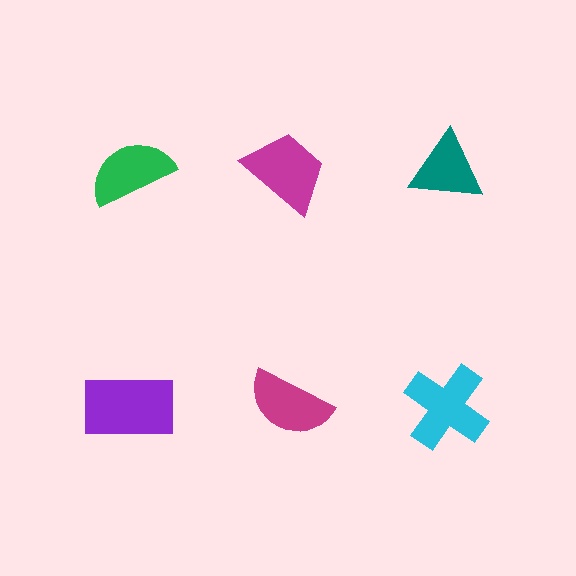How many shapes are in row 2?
3 shapes.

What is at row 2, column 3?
A cyan cross.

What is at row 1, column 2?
A magenta trapezoid.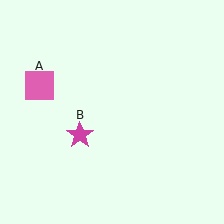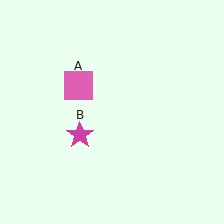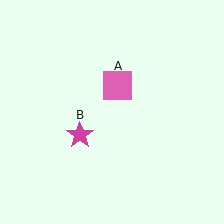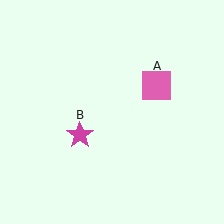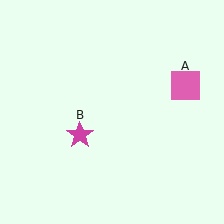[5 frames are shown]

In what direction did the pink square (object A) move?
The pink square (object A) moved right.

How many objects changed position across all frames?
1 object changed position: pink square (object A).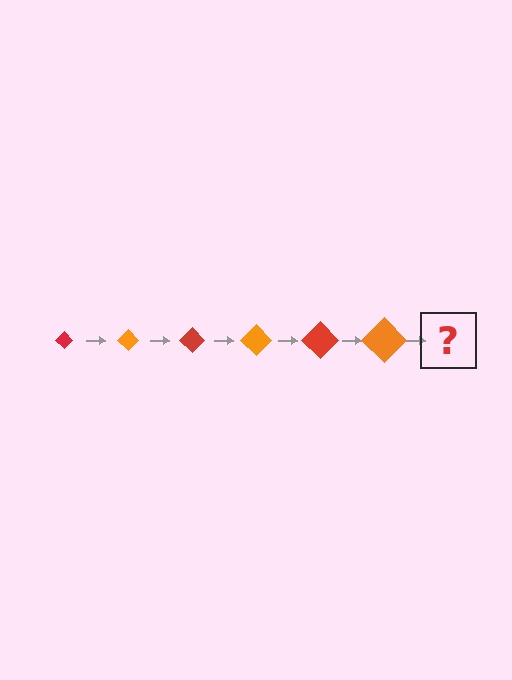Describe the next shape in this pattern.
It should be a red diamond, larger than the previous one.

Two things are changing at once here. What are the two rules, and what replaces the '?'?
The two rules are that the diamond grows larger each step and the color cycles through red and orange. The '?' should be a red diamond, larger than the previous one.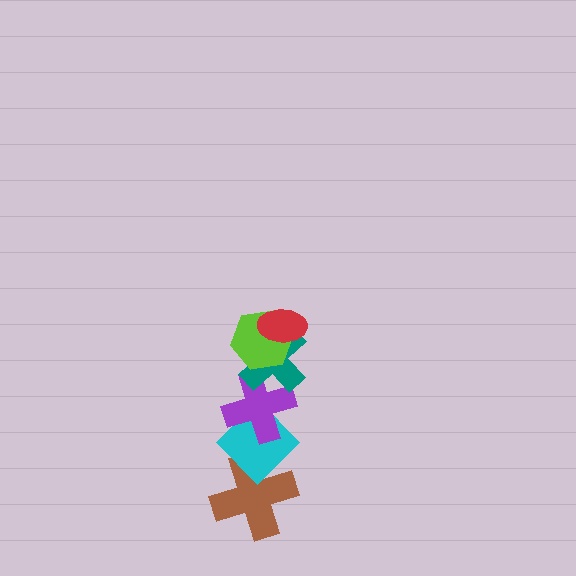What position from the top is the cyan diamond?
The cyan diamond is 5th from the top.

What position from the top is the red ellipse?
The red ellipse is 1st from the top.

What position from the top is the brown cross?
The brown cross is 6th from the top.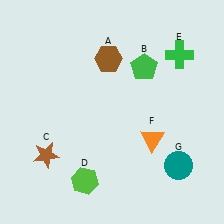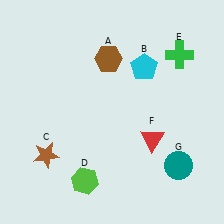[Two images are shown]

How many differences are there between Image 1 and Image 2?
There are 2 differences between the two images.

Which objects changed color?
B changed from green to cyan. F changed from orange to red.